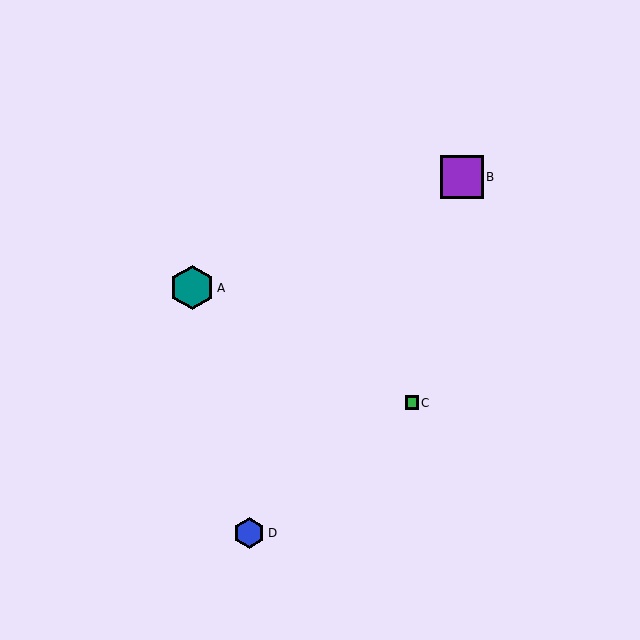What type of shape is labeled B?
Shape B is a purple square.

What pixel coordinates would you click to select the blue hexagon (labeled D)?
Click at (249, 533) to select the blue hexagon D.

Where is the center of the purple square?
The center of the purple square is at (462, 177).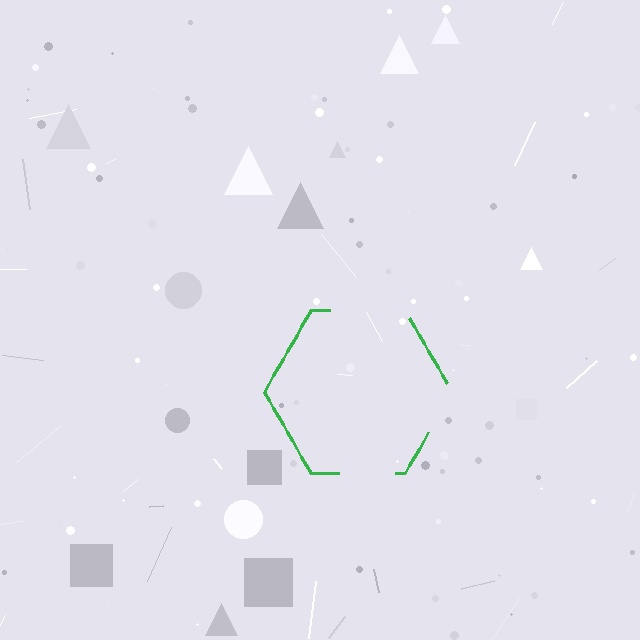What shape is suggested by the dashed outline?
The dashed outline suggests a hexagon.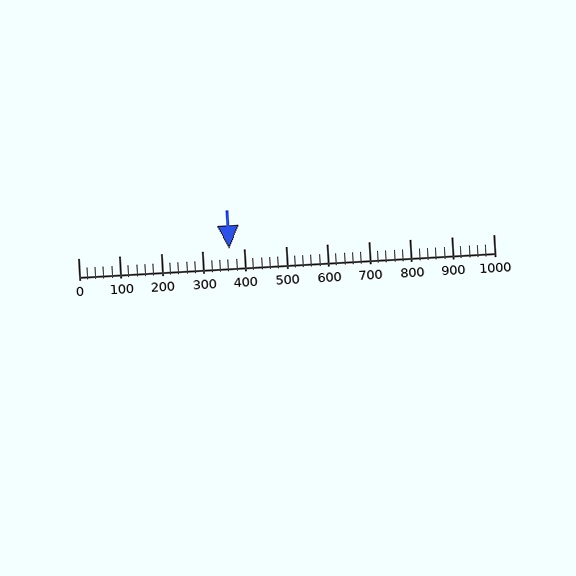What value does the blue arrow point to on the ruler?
The blue arrow points to approximately 365.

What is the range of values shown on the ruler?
The ruler shows values from 0 to 1000.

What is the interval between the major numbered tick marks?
The major tick marks are spaced 100 units apart.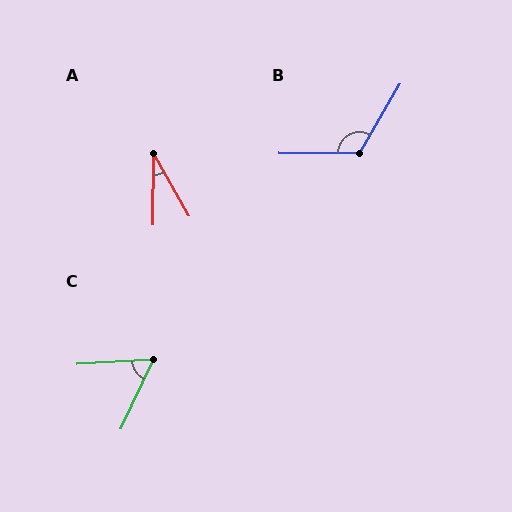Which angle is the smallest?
A, at approximately 30 degrees.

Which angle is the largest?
B, at approximately 120 degrees.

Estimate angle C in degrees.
Approximately 61 degrees.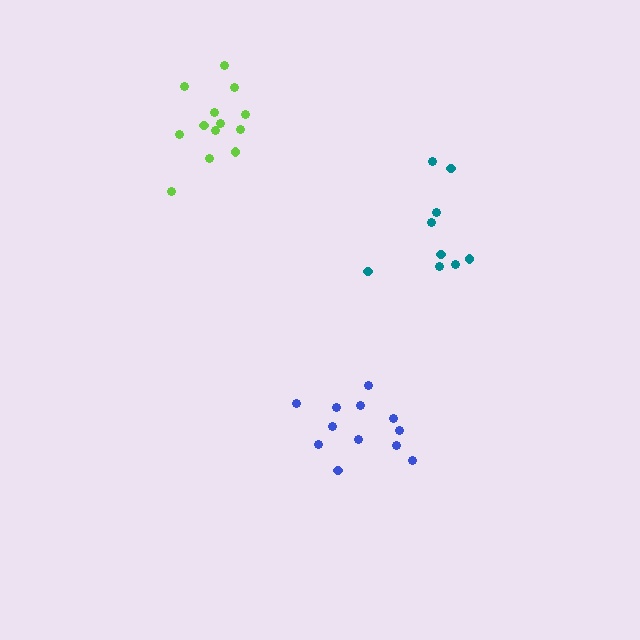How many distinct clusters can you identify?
There are 3 distinct clusters.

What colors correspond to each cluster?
The clusters are colored: lime, blue, teal.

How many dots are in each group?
Group 1: 13 dots, Group 2: 12 dots, Group 3: 9 dots (34 total).